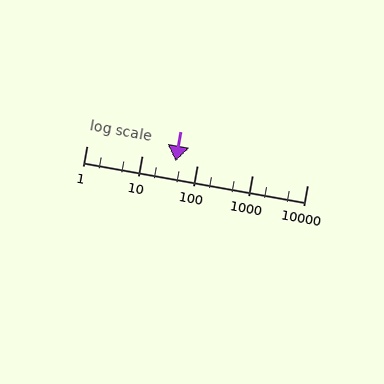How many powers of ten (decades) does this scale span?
The scale spans 4 decades, from 1 to 10000.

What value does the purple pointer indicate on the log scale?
The pointer indicates approximately 41.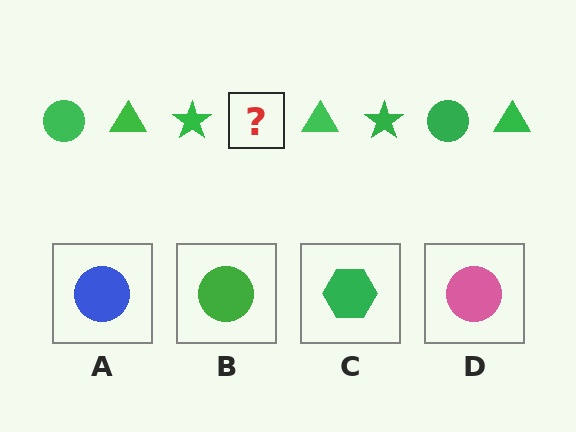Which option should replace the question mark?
Option B.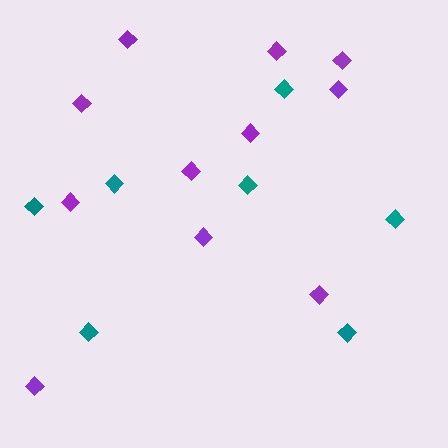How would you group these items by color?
There are 2 groups: one group of purple diamonds (11) and one group of teal diamonds (7).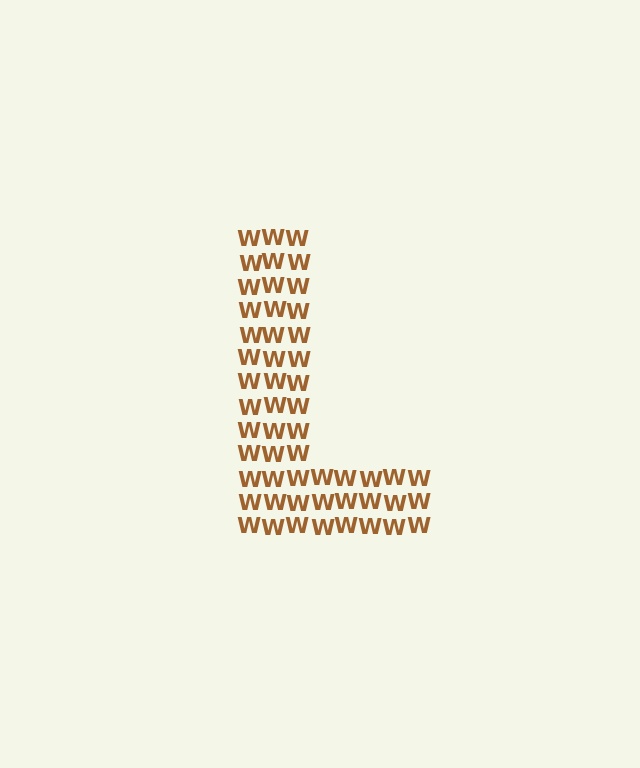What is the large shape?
The large shape is the letter L.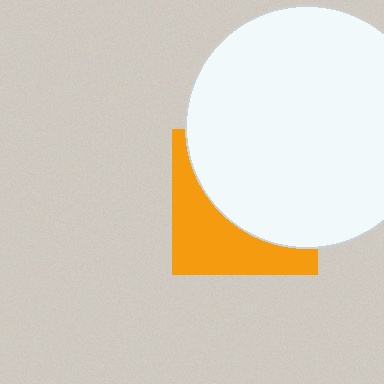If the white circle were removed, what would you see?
You would see the complete orange square.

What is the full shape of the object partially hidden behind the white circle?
The partially hidden object is an orange square.